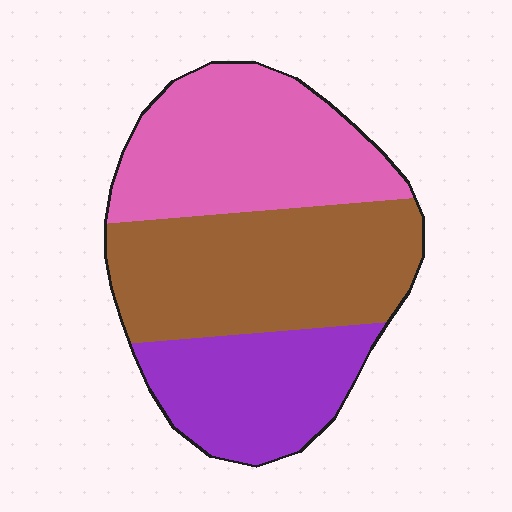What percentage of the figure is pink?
Pink covers 35% of the figure.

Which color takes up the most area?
Brown, at roughly 40%.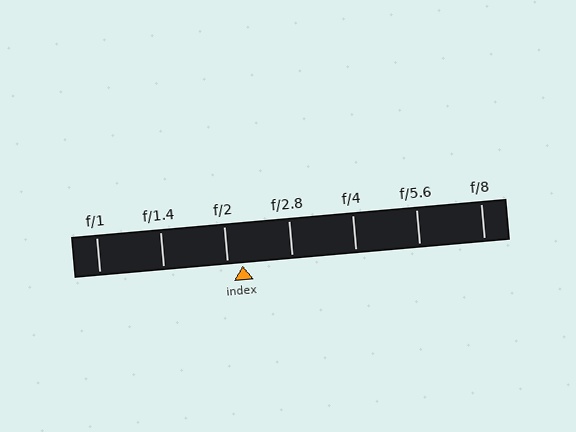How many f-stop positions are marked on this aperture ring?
There are 7 f-stop positions marked.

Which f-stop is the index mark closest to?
The index mark is closest to f/2.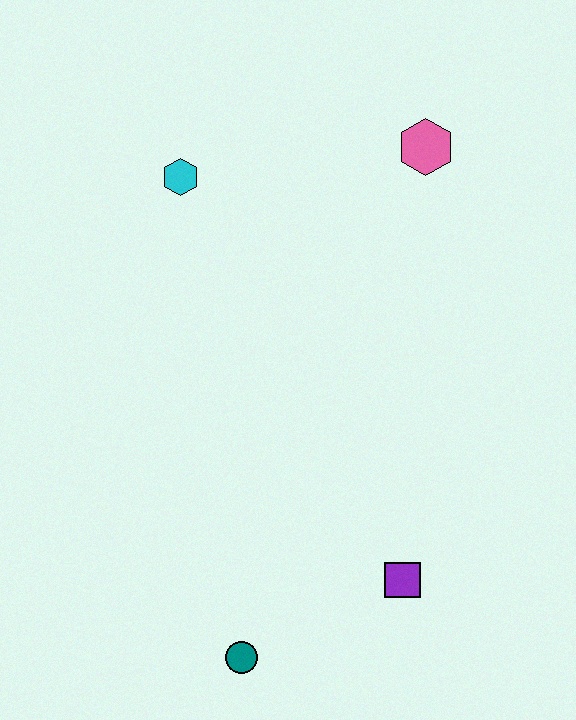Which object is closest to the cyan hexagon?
The pink hexagon is closest to the cyan hexagon.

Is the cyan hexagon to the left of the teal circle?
Yes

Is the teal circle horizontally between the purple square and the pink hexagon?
No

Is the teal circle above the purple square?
No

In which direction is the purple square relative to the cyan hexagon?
The purple square is below the cyan hexagon.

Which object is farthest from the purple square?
The cyan hexagon is farthest from the purple square.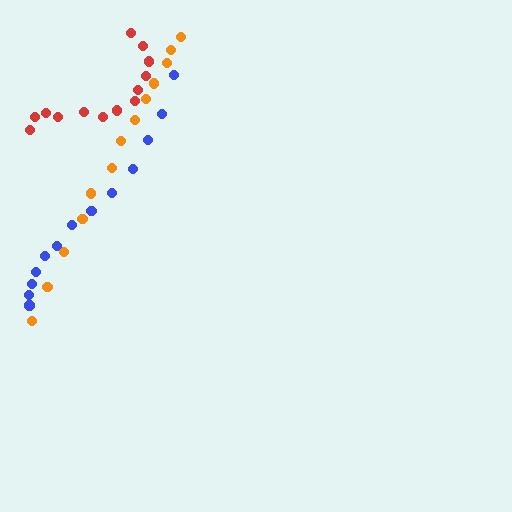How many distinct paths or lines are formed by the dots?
There are 3 distinct paths.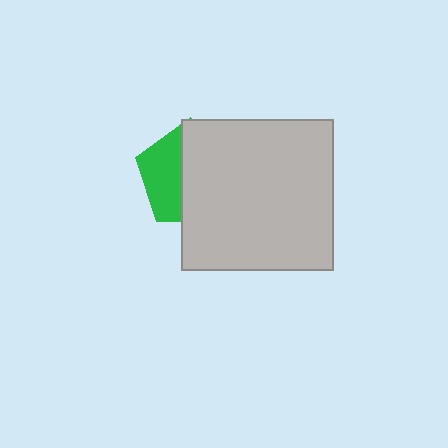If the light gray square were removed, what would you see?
You would see the complete green pentagon.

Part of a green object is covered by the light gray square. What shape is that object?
It is a pentagon.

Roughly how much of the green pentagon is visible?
A small part of it is visible (roughly 39%).